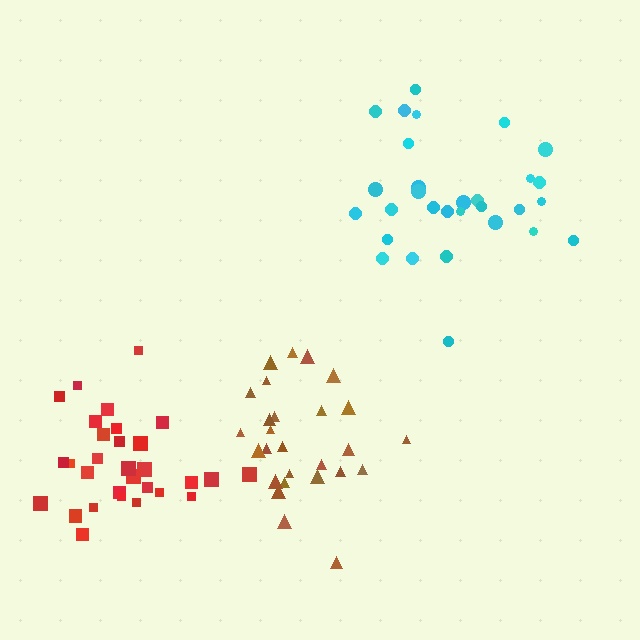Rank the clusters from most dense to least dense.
red, brown, cyan.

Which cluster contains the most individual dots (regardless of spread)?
Red (31).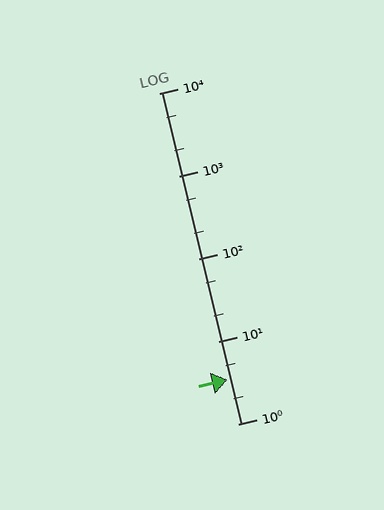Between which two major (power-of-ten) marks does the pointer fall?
The pointer is between 1 and 10.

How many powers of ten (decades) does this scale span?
The scale spans 4 decades, from 1 to 10000.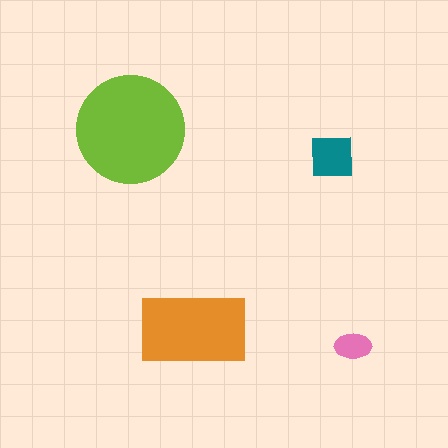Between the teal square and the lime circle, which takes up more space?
The lime circle.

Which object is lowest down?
The pink ellipse is bottommost.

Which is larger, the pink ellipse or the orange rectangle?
The orange rectangle.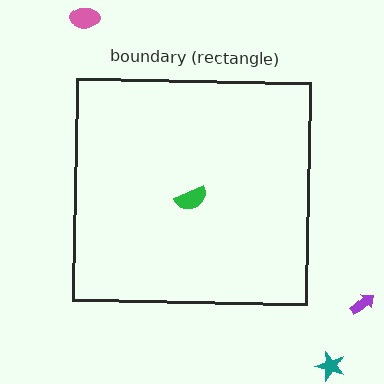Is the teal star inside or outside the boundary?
Outside.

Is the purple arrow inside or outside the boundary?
Outside.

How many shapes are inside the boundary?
1 inside, 3 outside.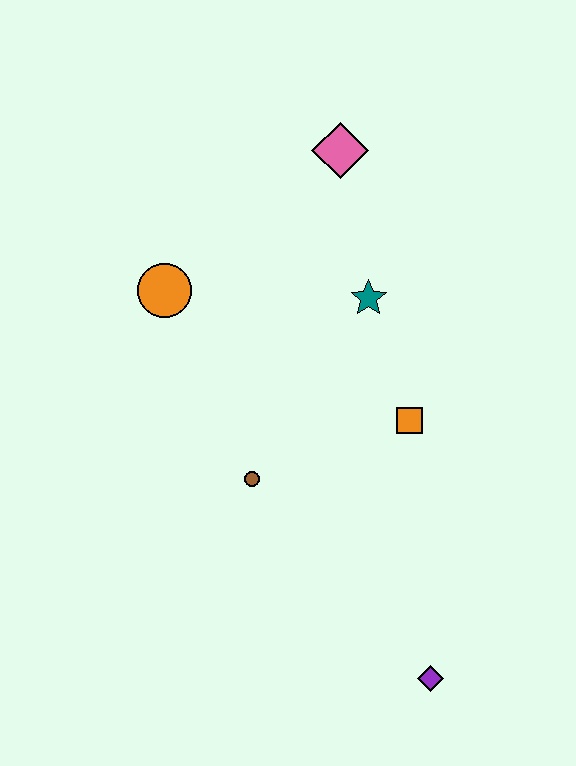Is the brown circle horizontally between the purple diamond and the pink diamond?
No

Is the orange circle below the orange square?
No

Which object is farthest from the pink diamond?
The purple diamond is farthest from the pink diamond.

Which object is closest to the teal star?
The orange square is closest to the teal star.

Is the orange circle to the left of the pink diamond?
Yes